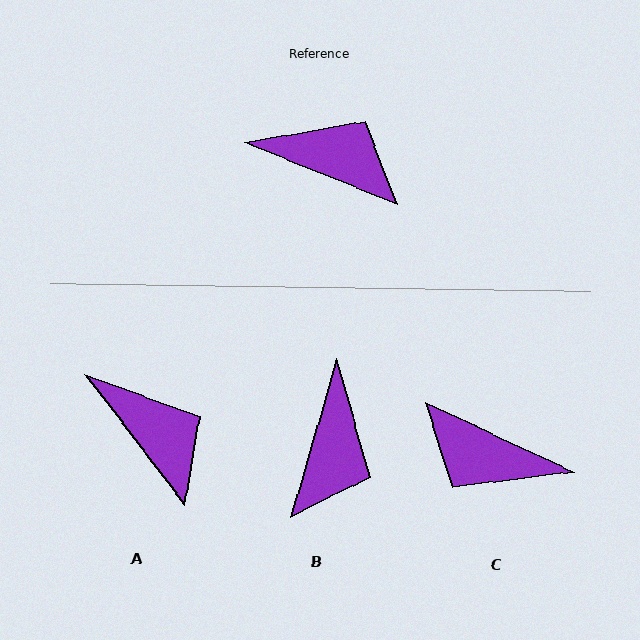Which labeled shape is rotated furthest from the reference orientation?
C, about 177 degrees away.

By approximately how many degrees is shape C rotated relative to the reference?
Approximately 177 degrees counter-clockwise.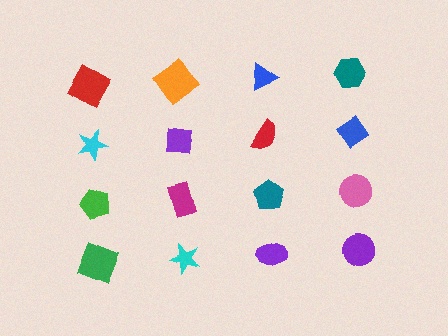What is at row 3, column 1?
A green pentagon.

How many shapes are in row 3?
4 shapes.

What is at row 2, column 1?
A cyan star.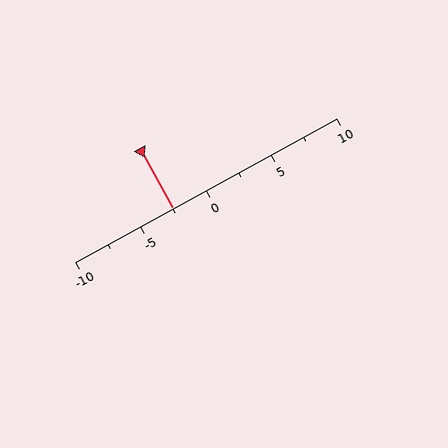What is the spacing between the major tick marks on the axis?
The major ticks are spaced 5 apart.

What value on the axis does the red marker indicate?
The marker indicates approximately -2.5.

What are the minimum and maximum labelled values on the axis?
The axis runs from -10 to 10.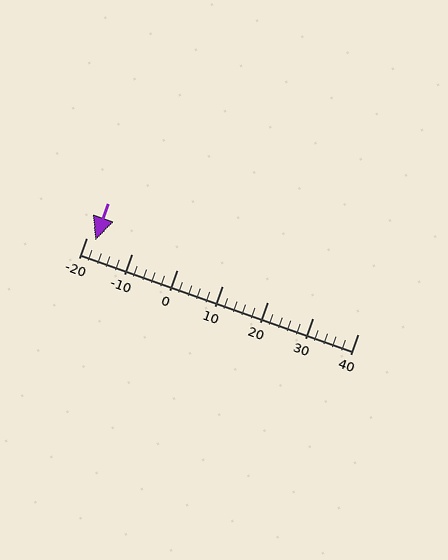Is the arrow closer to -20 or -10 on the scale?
The arrow is closer to -20.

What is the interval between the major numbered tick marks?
The major tick marks are spaced 10 units apart.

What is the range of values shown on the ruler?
The ruler shows values from -20 to 40.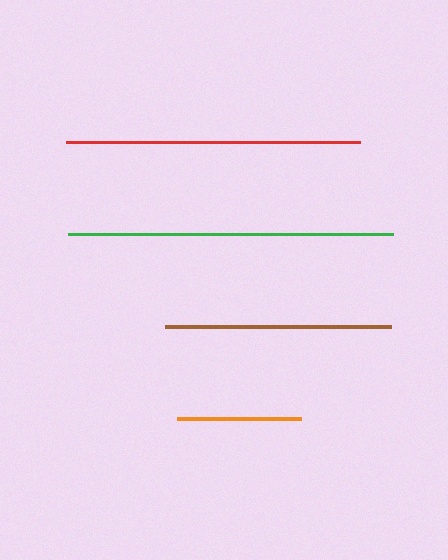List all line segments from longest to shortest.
From longest to shortest: green, red, brown, orange.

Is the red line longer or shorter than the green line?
The green line is longer than the red line.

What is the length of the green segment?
The green segment is approximately 325 pixels long.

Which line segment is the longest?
The green line is the longest at approximately 325 pixels.